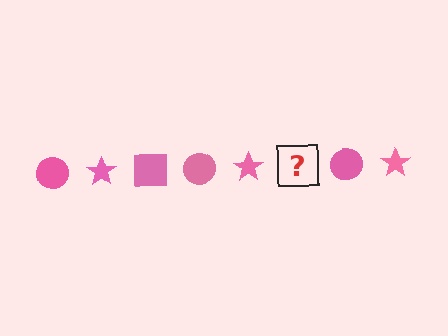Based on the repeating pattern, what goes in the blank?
The blank should be a pink square.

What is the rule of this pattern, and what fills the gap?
The rule is that the pattern cycles through circle, star, square shapes in pink. The gap should be filled with a pink square.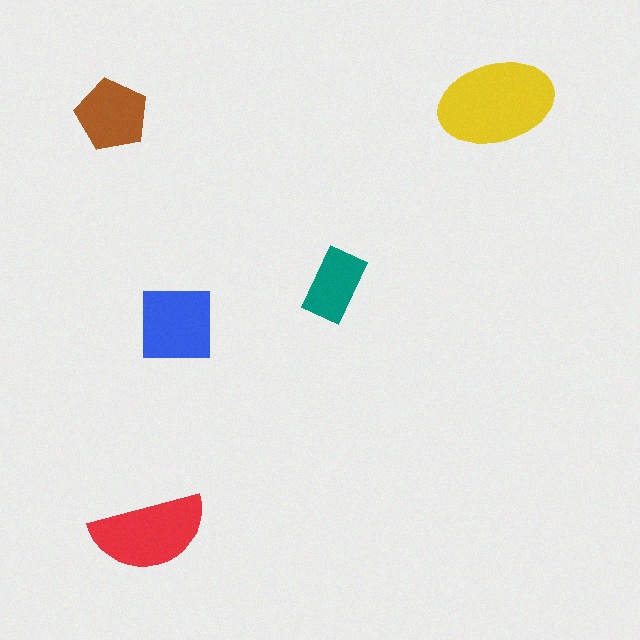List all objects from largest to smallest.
The yellow ellipse, the red semicircle, the blue square, the brown pentagon, the teal rectangle.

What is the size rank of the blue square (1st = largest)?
3rd.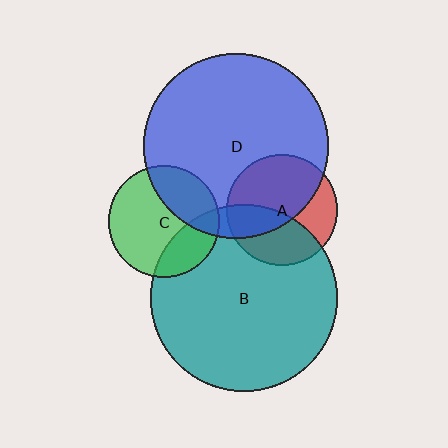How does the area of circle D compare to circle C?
Approximately 2.7 times.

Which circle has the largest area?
Circle B (teal).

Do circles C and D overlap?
Yes.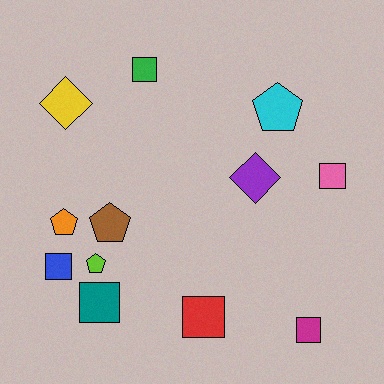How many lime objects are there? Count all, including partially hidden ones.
There is 1 lime object.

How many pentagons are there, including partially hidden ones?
There are 4 pentagons.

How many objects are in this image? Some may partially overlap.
There are 12 objects.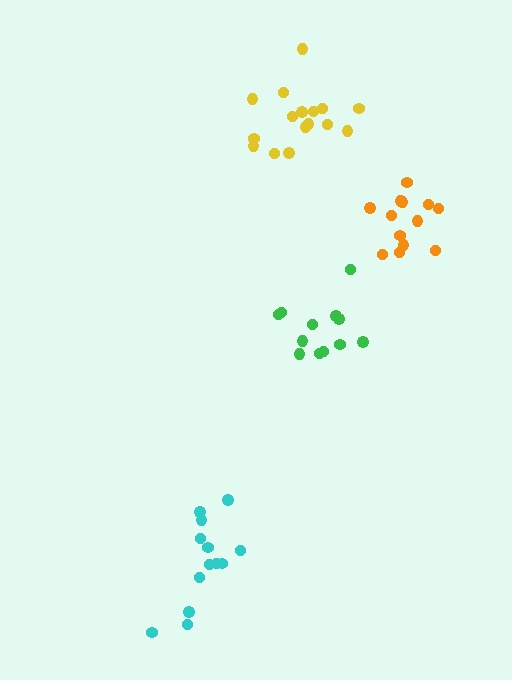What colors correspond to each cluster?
The clusters are colored: yellow, green, orange, cyan.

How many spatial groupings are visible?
There are 4 spatial groupings.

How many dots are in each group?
Group 1: 16 dots, Group 2: 12 dots, Group 3: 13 dots, Group 4: 13 dots (54 total).